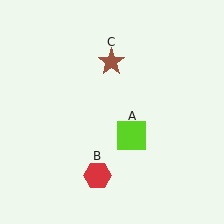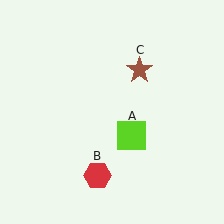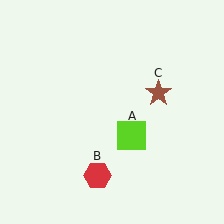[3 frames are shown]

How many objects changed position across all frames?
1 object changed position: brown star (object C).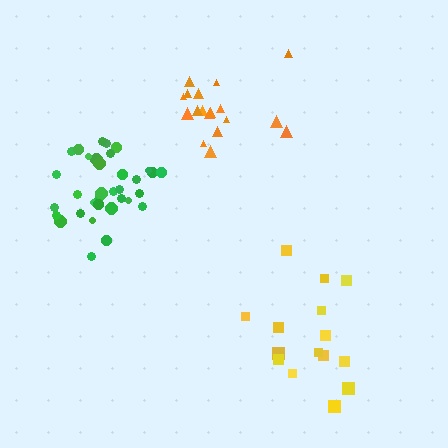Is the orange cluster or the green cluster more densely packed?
Green.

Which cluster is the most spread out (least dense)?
Yellow.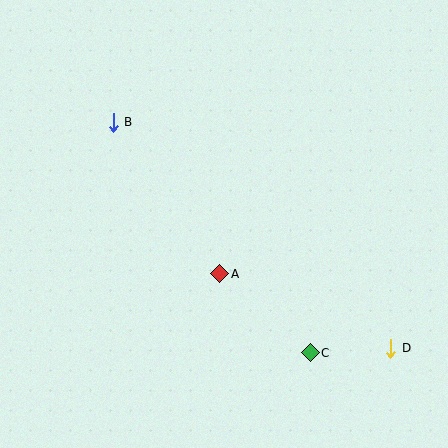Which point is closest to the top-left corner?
Point B is closest to the top-left corner.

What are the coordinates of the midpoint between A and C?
The midpoint between A and C is at (265, 313).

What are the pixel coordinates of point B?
Point B is at (113, 122).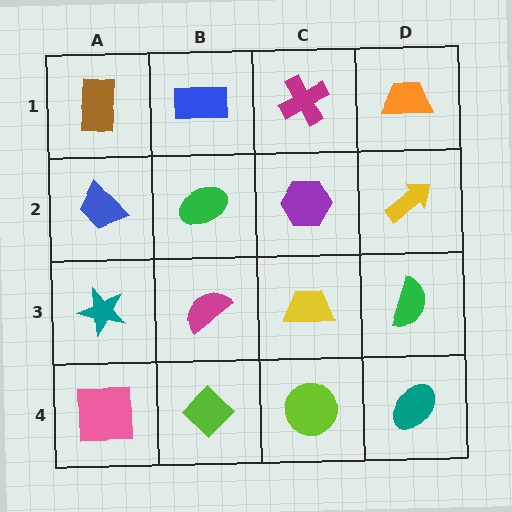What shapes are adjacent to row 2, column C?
A magenta cross (row 1, column C), a yellow trapezoid (row 3, column C), a green ellipse (row 2, column B), a yellow arrow (row 2, column D).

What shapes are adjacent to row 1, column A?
A blue trapezoid (row 2, column A), a blue rectangle (row 1, column B).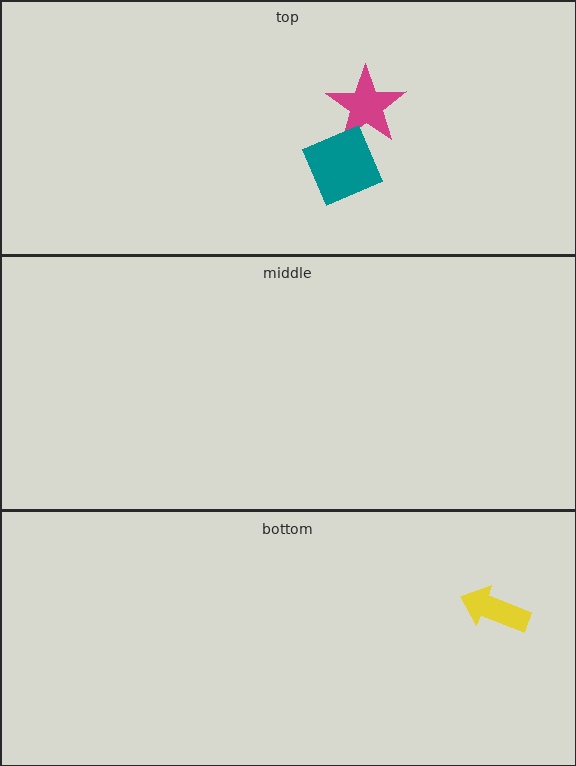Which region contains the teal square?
The top region.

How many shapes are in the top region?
2.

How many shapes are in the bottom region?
1.